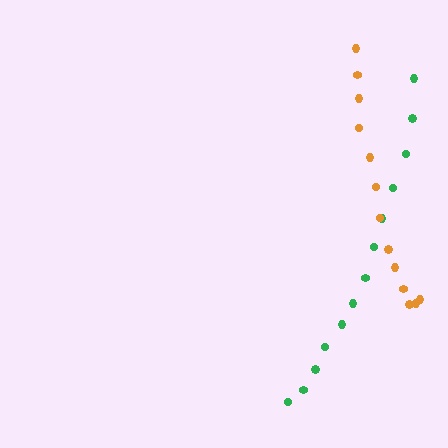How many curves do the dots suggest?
There are 2 distinct paths.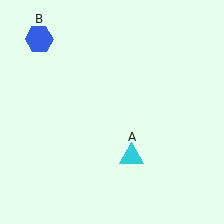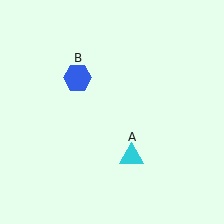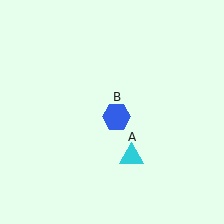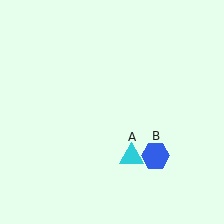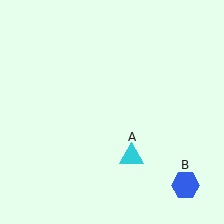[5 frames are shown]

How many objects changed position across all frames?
1 object changed position: blue hexagon (object B).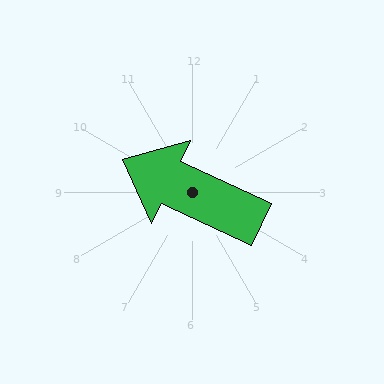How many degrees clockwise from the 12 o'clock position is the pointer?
Approximately 295 degrees.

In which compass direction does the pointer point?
Northwest.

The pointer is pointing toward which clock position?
Roughly 10 o'clock.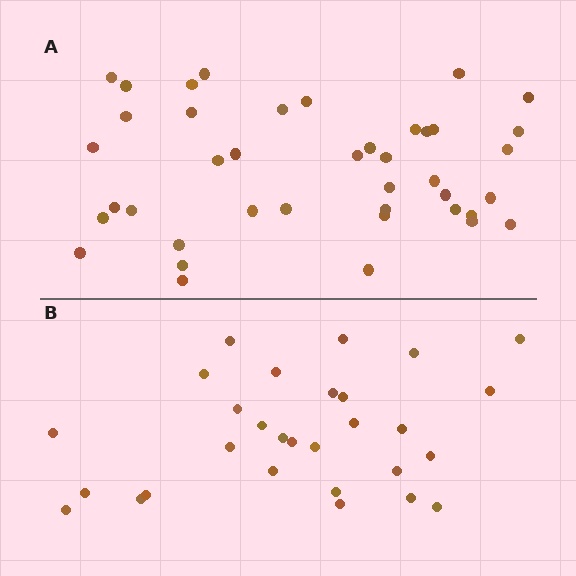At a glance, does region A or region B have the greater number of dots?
Region A (the top region) has more dots.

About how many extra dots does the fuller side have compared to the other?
Region A has roughly 12 or so more dots than region B.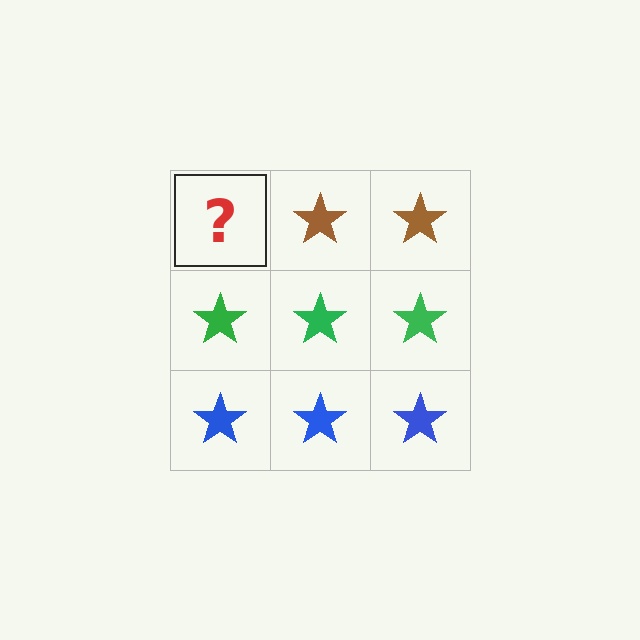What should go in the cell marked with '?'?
The missing cell should contain a brown star.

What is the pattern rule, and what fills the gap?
The rule is that each row has a consistent color. The gap should be filled with a brown star.